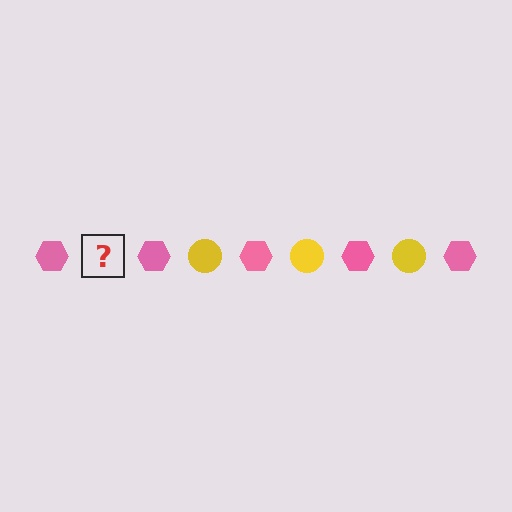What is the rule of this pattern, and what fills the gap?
The rule is that the pattern alternates between pink hexagon and yellow circle. The gap should be filled with a yellow circle.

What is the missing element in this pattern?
The missing element is a yellow circle.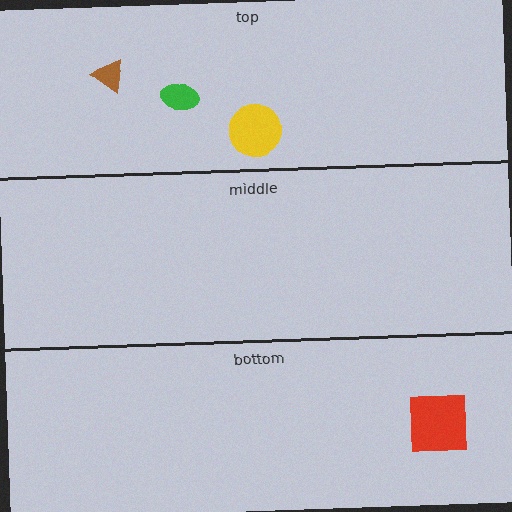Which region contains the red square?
The bottom region.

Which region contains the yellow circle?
The top region.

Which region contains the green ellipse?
The top region.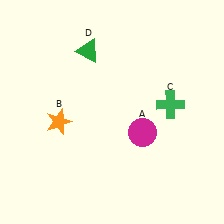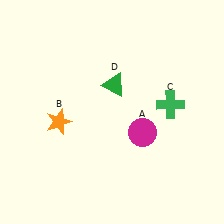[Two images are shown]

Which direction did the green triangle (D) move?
The green triangle (D) moved down.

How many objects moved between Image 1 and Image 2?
1 object moved between the two images.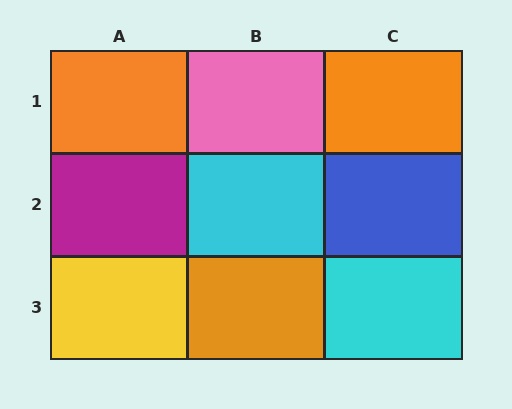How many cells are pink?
1 cell is pink.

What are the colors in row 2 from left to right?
Magenta, cyan, blue.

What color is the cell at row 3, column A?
Yellow.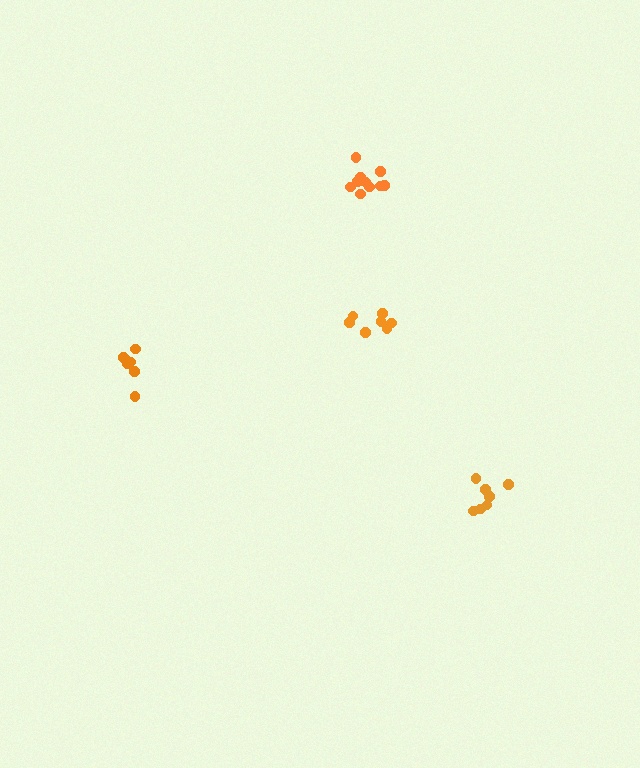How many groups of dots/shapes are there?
There are 4 groups.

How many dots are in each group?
Group 1: 7 dots, Group 2: 7 dots, Group 3: 7 dots, Group 4: 11 dots (32 total).